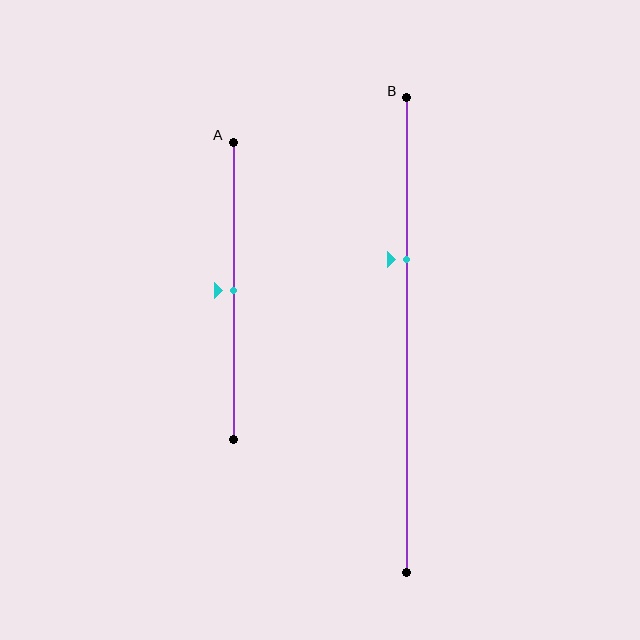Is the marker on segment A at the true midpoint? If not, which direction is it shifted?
Yes, the marker on segment A is at the true midpoint.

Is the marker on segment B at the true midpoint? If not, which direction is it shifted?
No, the marker on segment B is shifted upward by about 16% of the segment length.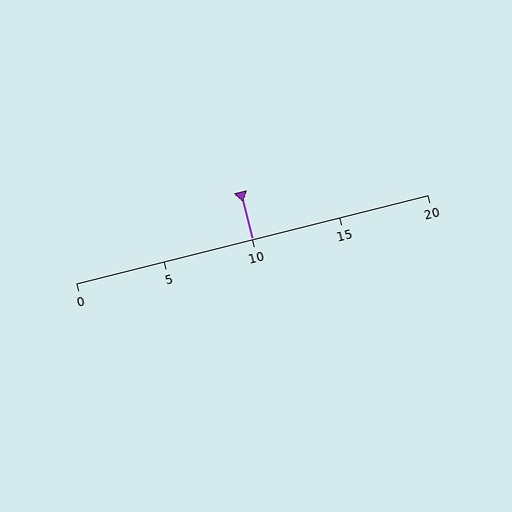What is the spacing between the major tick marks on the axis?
The major ticks are spaced 5 apart.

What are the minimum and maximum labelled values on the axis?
The axis runs from 0 to 20.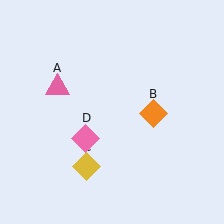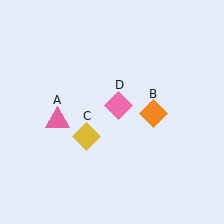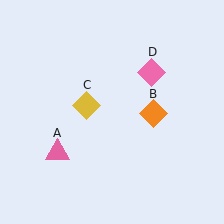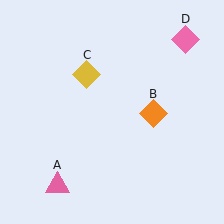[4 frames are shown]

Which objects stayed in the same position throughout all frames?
Orange diamond (object B) remained stationary.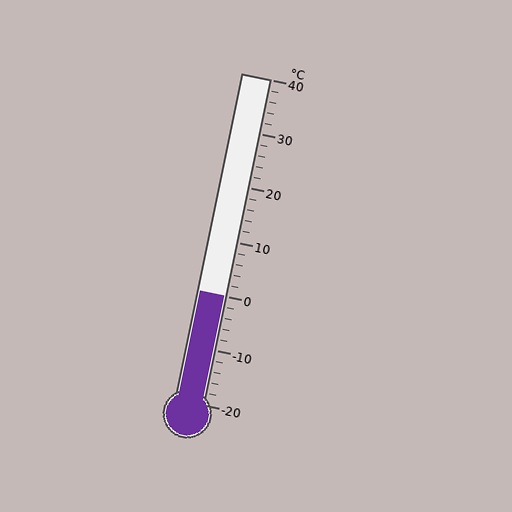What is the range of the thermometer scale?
The thermometer scale ranges from -20°C to 40°C.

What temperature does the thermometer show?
The thermometer shows approximately 0°C.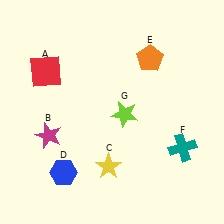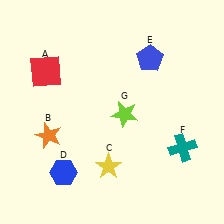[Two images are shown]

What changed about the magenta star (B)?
In Image 1, B is magenta. In Image 2, it changed to orange.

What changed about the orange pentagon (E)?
In Image 1, E is orange. In Image 2, it changed to blue.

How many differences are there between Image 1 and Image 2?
There are 2 differences between the two images.